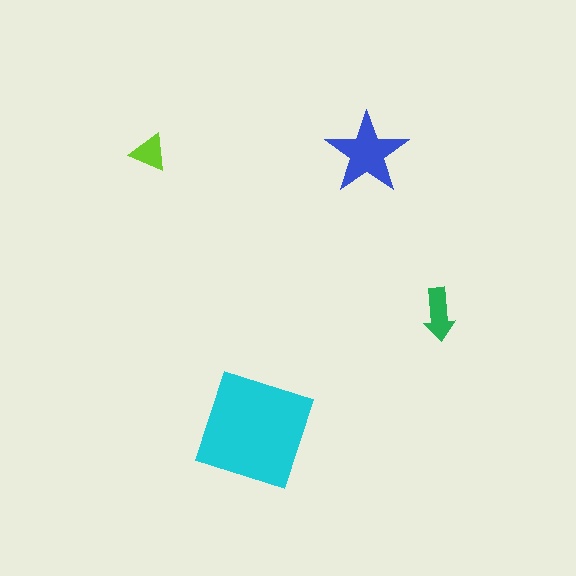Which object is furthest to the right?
The green arrow is rightmost.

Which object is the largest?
The cyan square.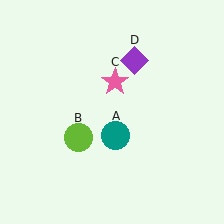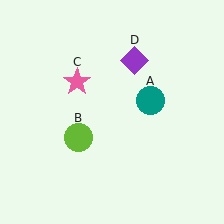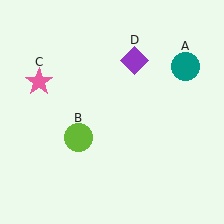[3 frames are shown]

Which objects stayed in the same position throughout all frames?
Lime circle (object B) and purple diamond (object D) remained stationary.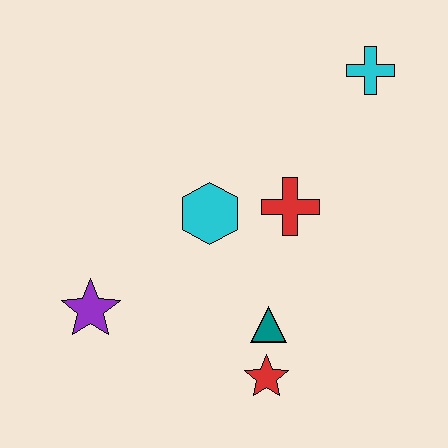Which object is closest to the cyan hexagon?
The red cross is closest to the cyan hexagon.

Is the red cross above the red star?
Yes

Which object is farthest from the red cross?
The purple star is farthest from the red cross.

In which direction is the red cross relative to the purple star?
The red cross is to the right of the purple star.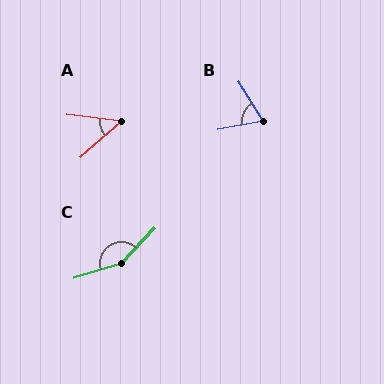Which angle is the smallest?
A, at approximately 48 degrees.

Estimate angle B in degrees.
Approximately 69 degrees.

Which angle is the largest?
C, at approximately 151 degrees.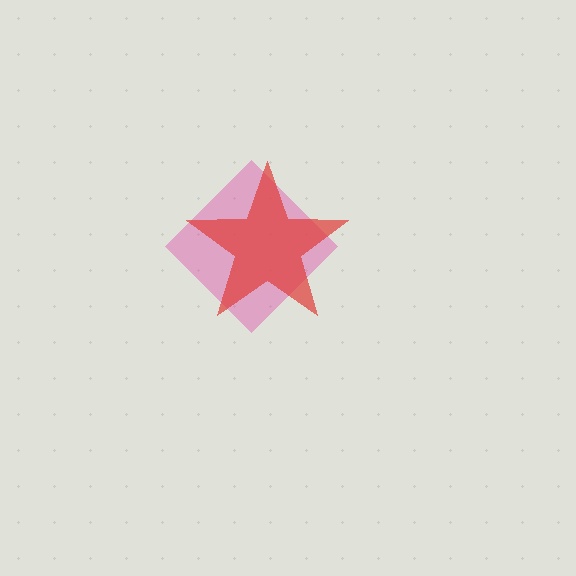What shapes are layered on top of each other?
The layered shapes are: a pink diamond, a red star.